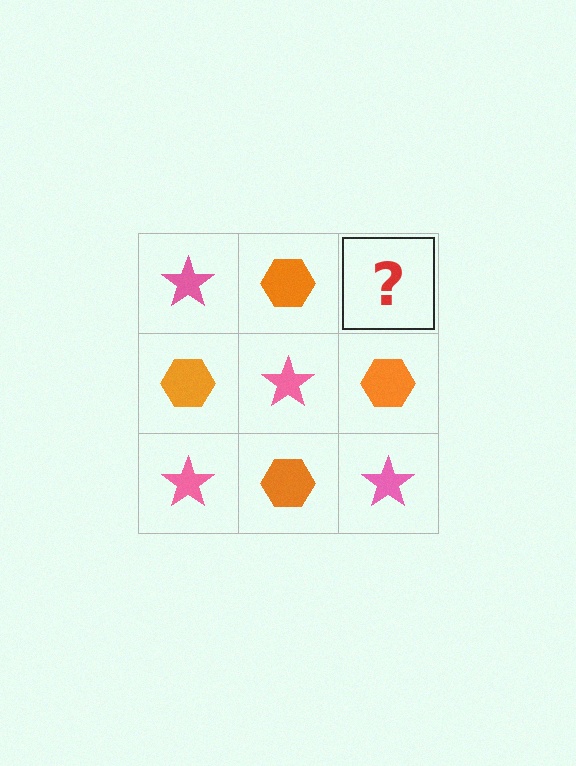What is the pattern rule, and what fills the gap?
The rule is that it alternates pink star and orange hexagon in a checkerboard pattern. The gap should be filled with a pink star.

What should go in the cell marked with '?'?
The missing cell should contain a pink star.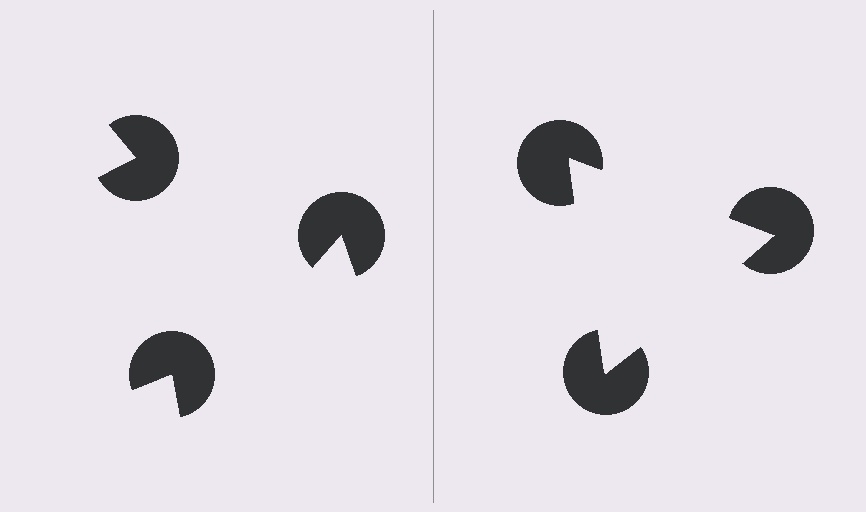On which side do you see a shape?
An illusory triangle appears on the right side. On the left side the wedge cuts are rotated, so no coherent shape forms.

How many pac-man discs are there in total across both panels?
6 — 3 on each side.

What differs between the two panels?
The pac-man discs are positioned identically on both sides; only the wedge orientations differ. On the right they align to a triangle; on the left they are misaligned.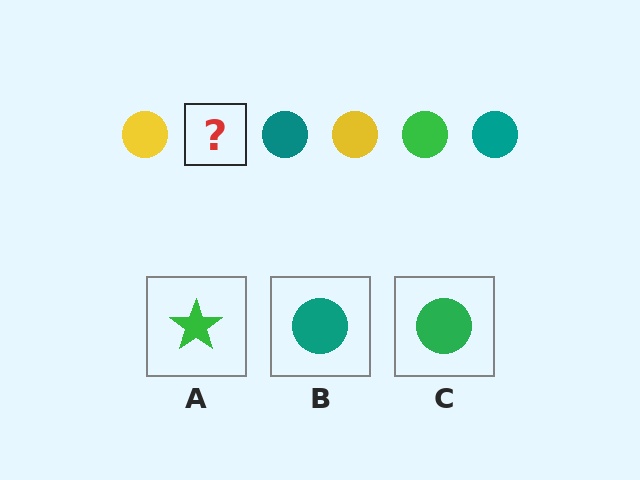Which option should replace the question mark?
Option C.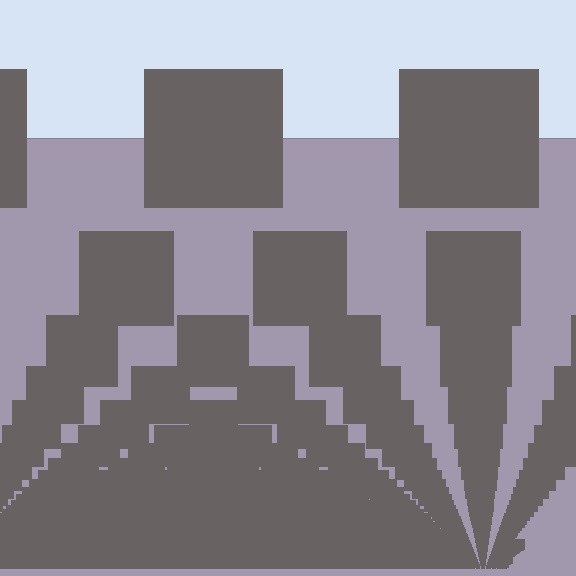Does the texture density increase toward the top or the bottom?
Density increases toward the bottom.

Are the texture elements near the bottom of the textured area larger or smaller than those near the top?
Smaller. The gradient is inverted — elements near the bottom are smaller and denser.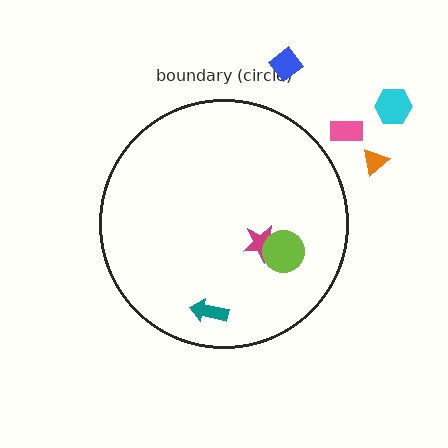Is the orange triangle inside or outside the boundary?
Outside.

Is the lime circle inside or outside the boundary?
Inside.